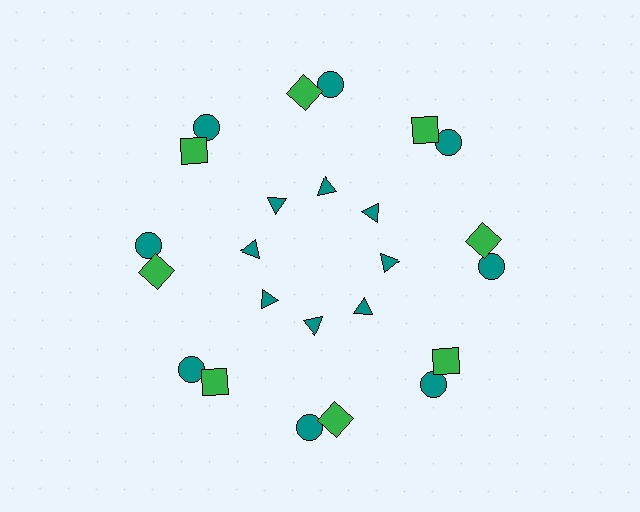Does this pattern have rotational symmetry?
Yes, this pattern has 8-fold rotational symmetry. It looks the same after rotating 45 degrees around the center.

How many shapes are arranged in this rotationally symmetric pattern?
There are 24 shapes, arranged in 8 groups of 3.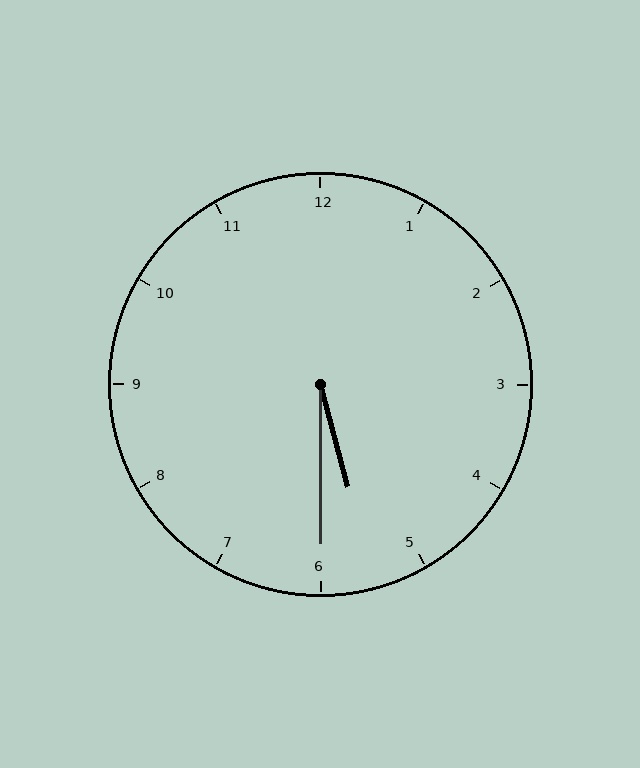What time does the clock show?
5:30.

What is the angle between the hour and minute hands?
Approximately 15 degrees.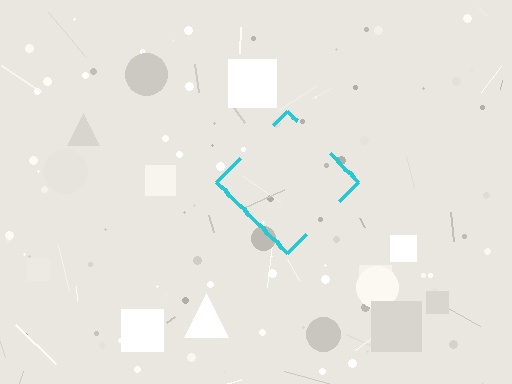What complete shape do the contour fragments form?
The contour fragments form a diamond.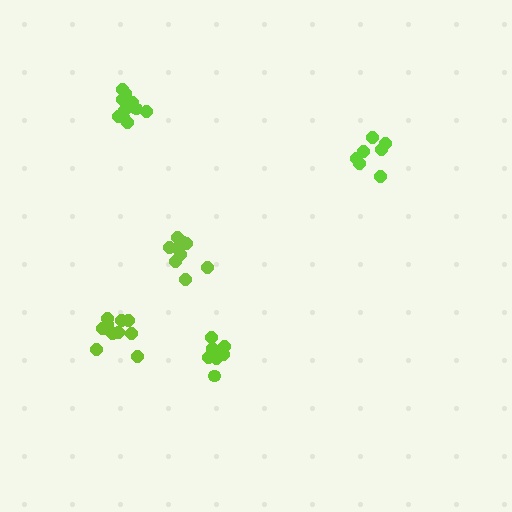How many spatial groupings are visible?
There are 5 spatial groupings.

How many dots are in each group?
Group 1: 11 dots, Group 2: 9 dots, Group 3: 7 dots, Group 4: 11 dots, Group 5: 8 dots (46 total).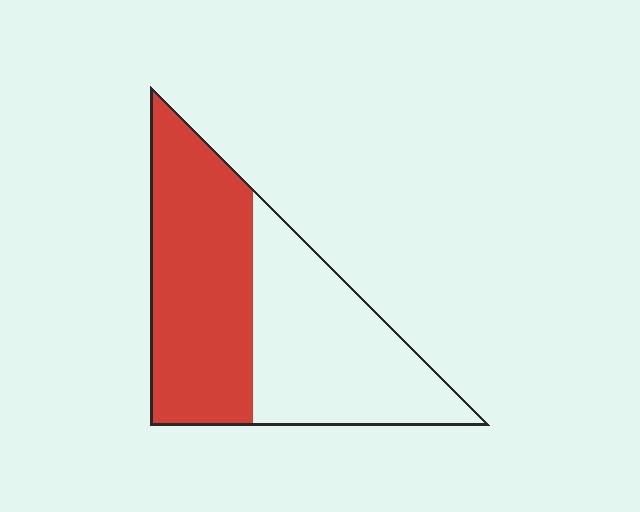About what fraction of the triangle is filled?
About one half (1/2).